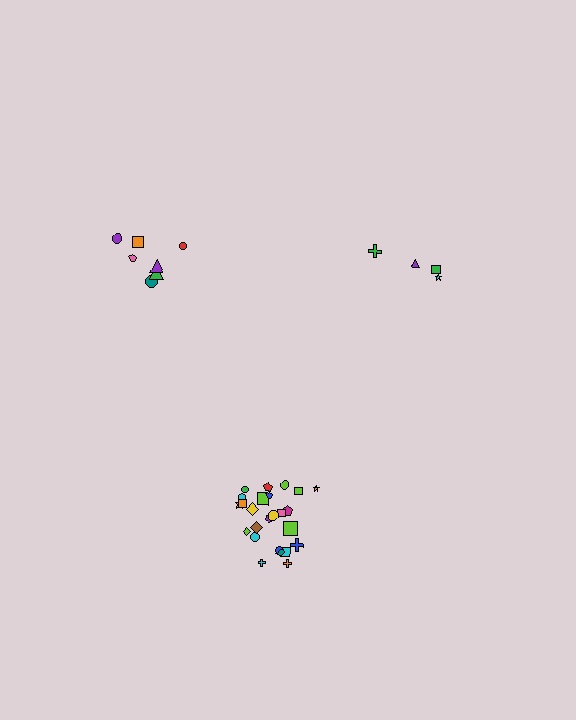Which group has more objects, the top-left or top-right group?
The top-left group.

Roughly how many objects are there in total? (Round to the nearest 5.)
Roughly 35 objects in total.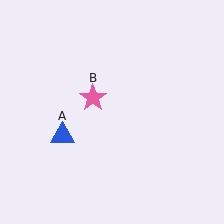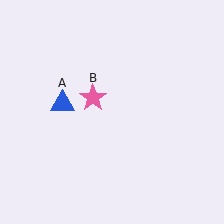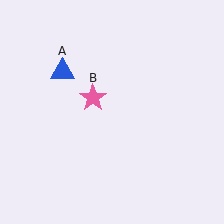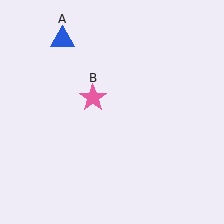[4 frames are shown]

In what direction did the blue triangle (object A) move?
The blue triangle (object A) moved up.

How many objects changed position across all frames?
1 object changed position: blue triangle (object A).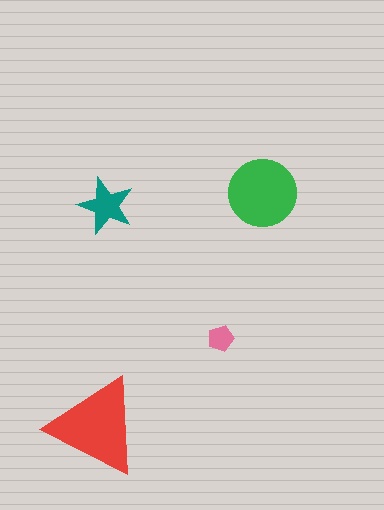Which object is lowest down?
The red triangle is bottommost.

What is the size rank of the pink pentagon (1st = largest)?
4th.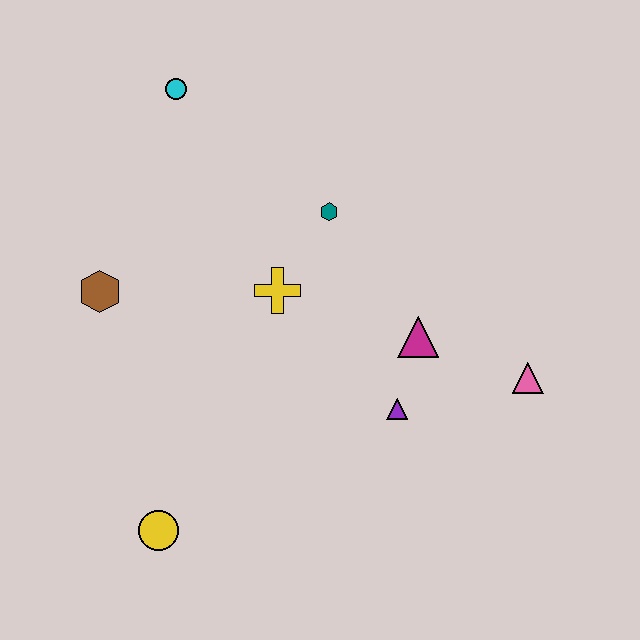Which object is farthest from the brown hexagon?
The pink triangle is farthest from the brown hexagon.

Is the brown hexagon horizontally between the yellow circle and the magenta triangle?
No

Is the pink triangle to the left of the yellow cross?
No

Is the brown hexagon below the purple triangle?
No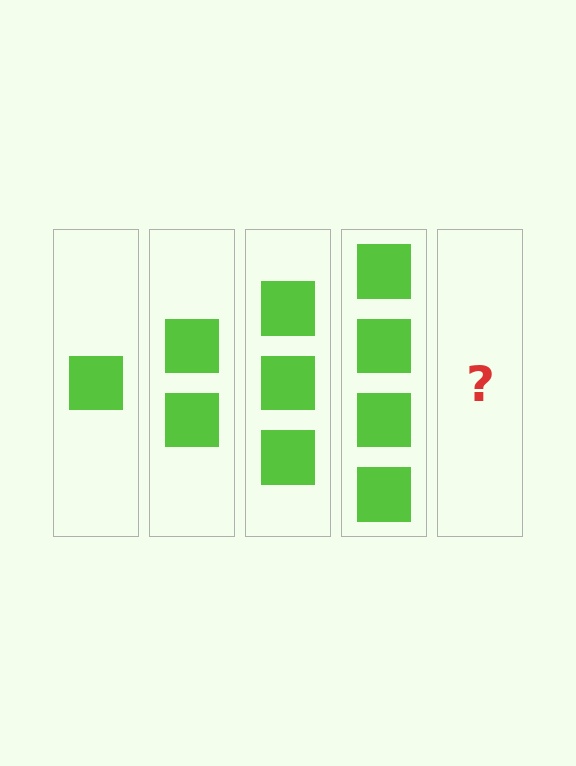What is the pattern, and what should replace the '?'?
The pattern is that each step adds one more square. The '?' should be 5 squares.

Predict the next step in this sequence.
The next step is 5 squares.